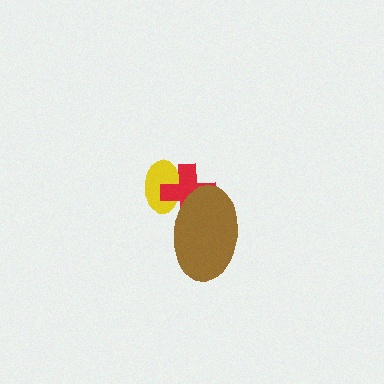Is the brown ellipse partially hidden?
No, no other shape covers it.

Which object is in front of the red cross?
The brown ellipse is in front of the red cross.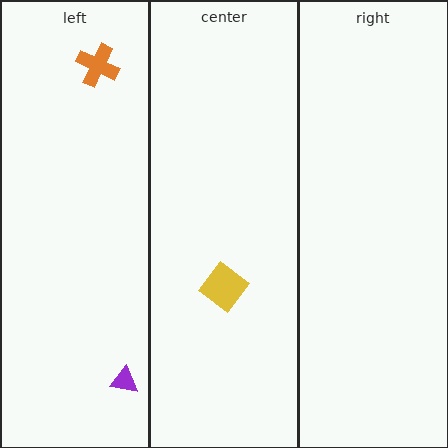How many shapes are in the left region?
2.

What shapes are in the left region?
The purple triangle, the orange cross.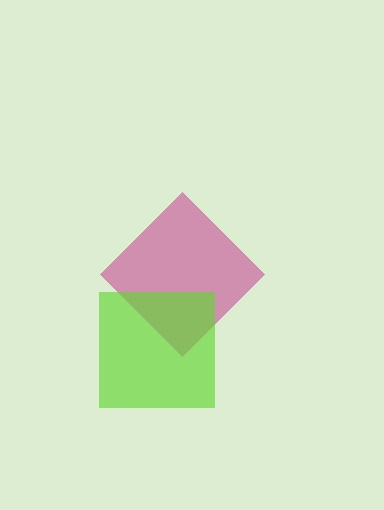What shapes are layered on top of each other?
The layered shapes are: a magenta diamond, a lime square.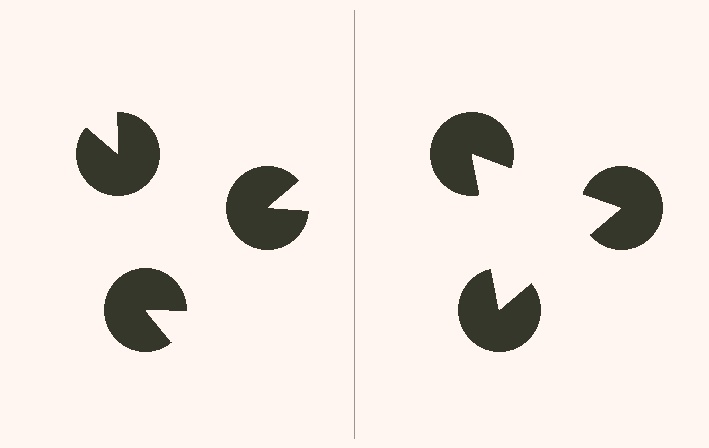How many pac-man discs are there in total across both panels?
6 — 3 on each side.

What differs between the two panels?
The pac-man discs are positioned identically on both sides; only the wedge orientations differ. On the right they align to a triangle; on the left they are misaligned.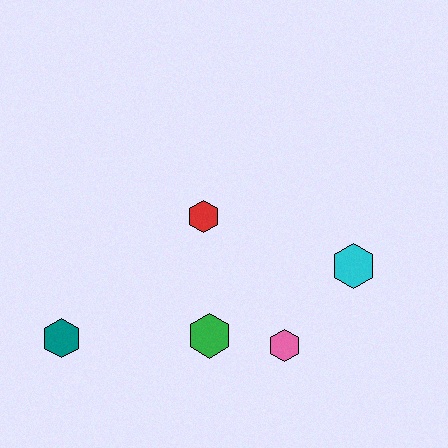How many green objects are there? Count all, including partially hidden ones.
There is 1 green object.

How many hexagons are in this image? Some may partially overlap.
There are 5 hexagons.